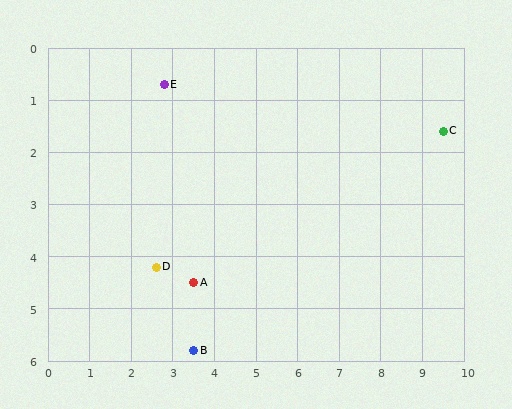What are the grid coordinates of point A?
Point A is at approximately (3.5, 4.5).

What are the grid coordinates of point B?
Point B is at approximately (3.5, 5.8).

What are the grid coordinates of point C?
Point C is at approximately (9.5, 1.6).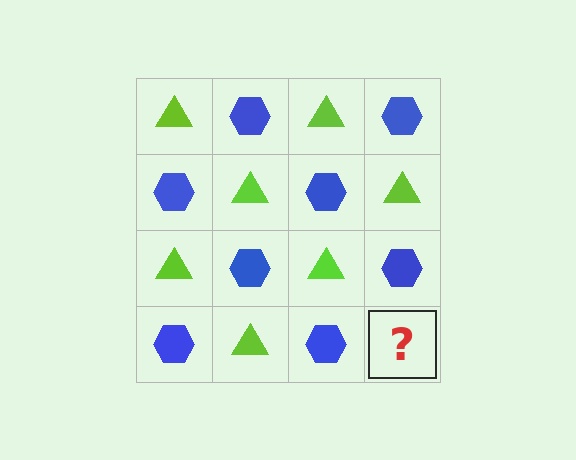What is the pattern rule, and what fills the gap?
The rule is that it alternates lime triangle and blue hexagon in a checkerboard pattern. The gap should be filled with a lime triangle.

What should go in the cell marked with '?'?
The missing cell should contain a lime triangle.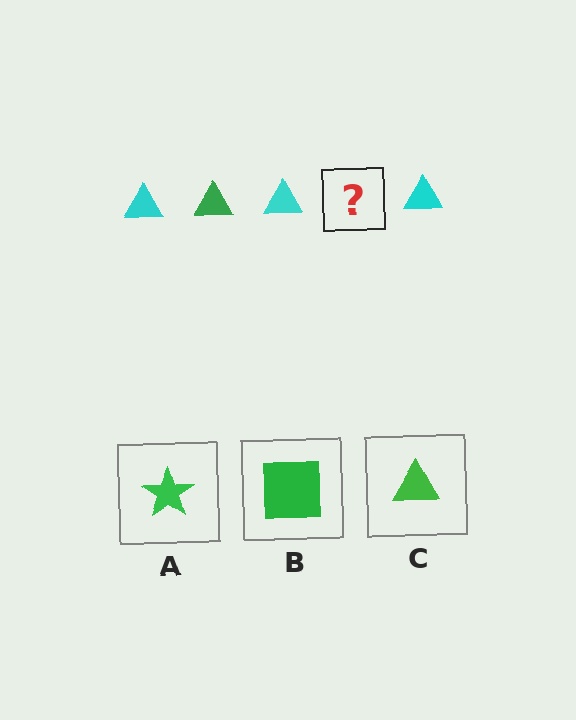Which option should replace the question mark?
Option C.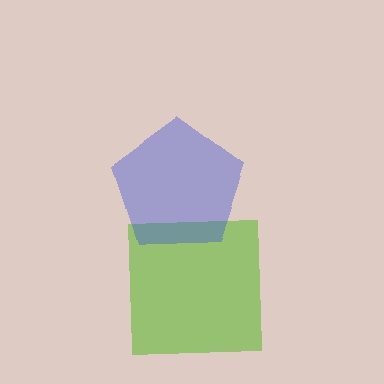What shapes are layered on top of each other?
The layered shapes are: a lime square, a blue pentagon.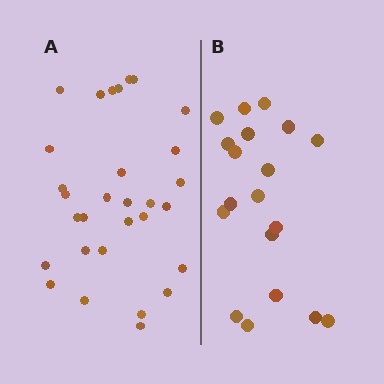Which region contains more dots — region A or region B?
Region A (the left region) has more dots.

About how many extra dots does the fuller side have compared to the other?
Region A has roughly 12 or so more dots than region B.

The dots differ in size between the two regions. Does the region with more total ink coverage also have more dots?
No. Region B has more total ink coverage because its dots are larger, but region A actually contains more individual dots. Total area can be misleading — the number of items is what matters here.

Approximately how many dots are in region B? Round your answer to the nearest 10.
About 20 dots. (The exact count is 19, which rounds to 20.)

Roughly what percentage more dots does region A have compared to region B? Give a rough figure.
About 60% more.